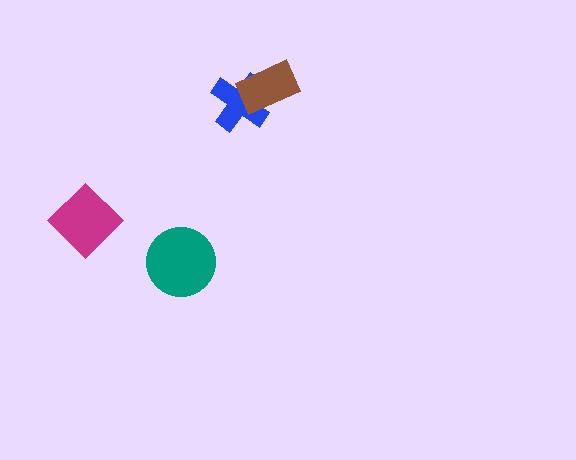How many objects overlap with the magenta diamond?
0 objects overlap with the magenta diamond.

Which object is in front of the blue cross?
The brown rectangle is in front of the blue cross.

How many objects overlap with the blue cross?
1 object overlaps with the blue cross.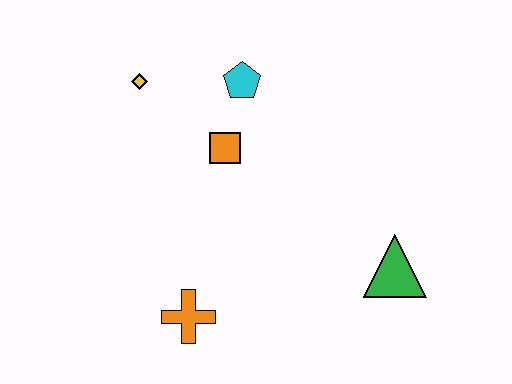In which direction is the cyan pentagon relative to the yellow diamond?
The cyan pentagon is to the right of the yellow diamond.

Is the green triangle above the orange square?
No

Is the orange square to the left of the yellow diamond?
No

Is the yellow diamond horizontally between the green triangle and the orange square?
No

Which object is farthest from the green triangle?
The yellow diamond is farthest from the green triangle.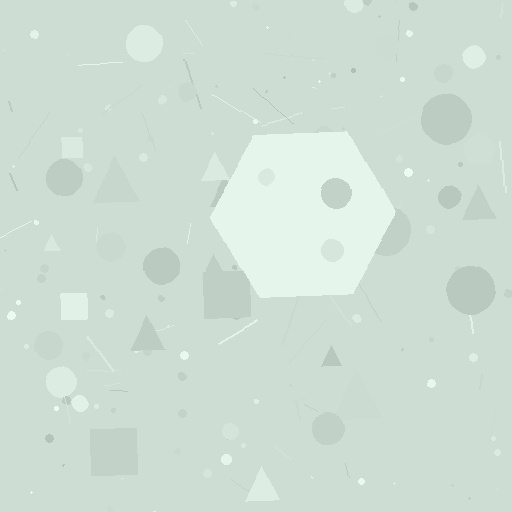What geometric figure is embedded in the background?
A hexagon is embedded in the background.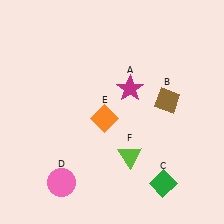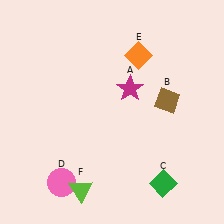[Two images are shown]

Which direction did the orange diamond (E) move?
The orange diamond (E) moved up.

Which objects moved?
The objects that moved are: the orange diamond (E), the lime triangle (F).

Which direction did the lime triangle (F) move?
The lime triangle (F) moved left.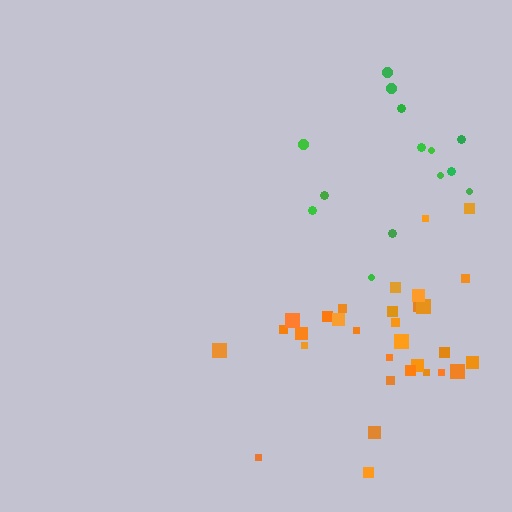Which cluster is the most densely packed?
Orange.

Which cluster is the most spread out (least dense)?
Green.